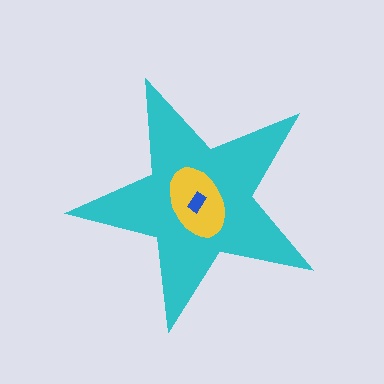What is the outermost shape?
The cyan star.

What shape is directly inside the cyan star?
The yellow ellipse.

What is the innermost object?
The blue rectangle.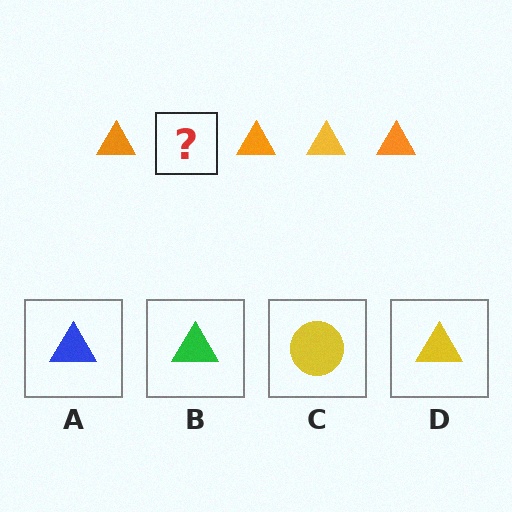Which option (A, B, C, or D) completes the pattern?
D.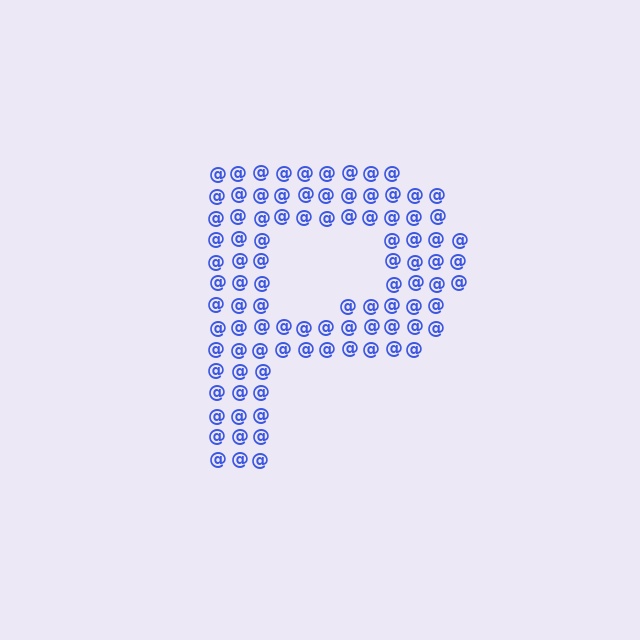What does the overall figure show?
The overall figure shows the letter P.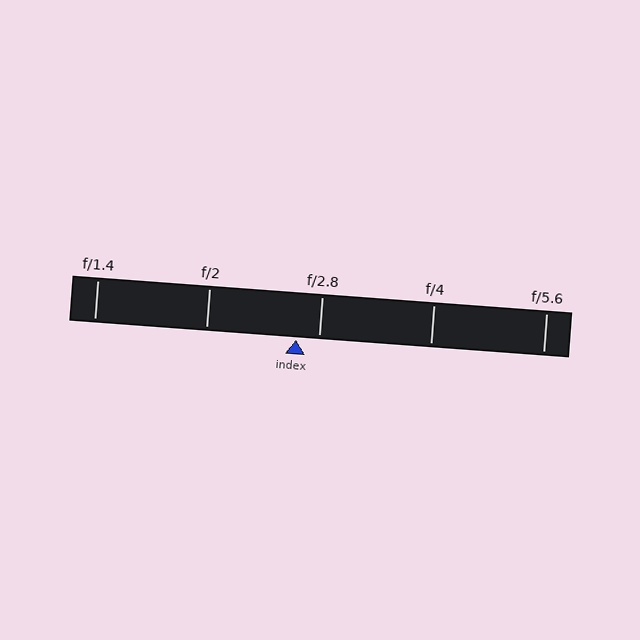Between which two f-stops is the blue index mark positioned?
The index mark is between f/2 and f/2.8.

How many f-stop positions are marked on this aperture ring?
There are 5 f-stop positions marked.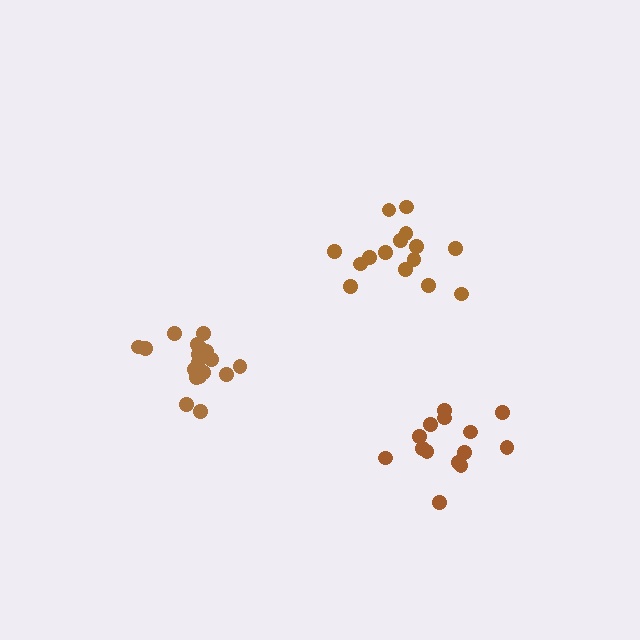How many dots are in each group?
Group 1: 19 dots, Group 2: 15 dots, Group 3: 14 dots (48 total).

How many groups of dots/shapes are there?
There are 3 groups.